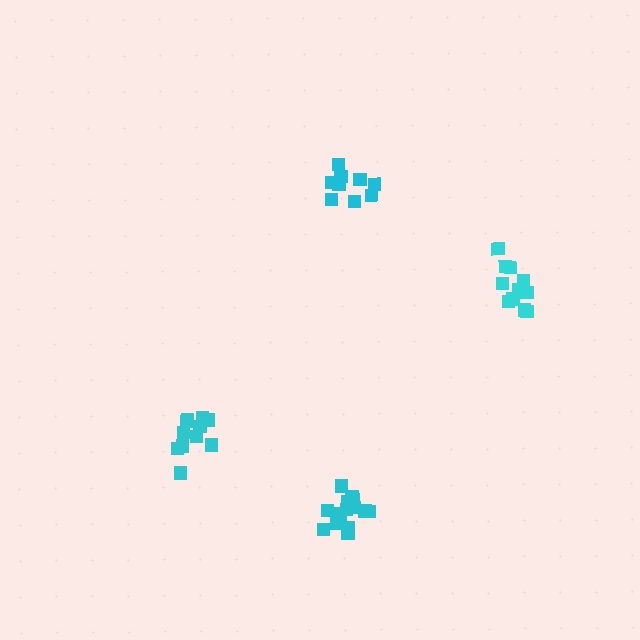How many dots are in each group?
Group 1: 9 dots, Group 2: 11 dots, Group 3: 11 dots, Group 4: 14 dots (45 total).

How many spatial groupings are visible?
There are 4 spatial groupings.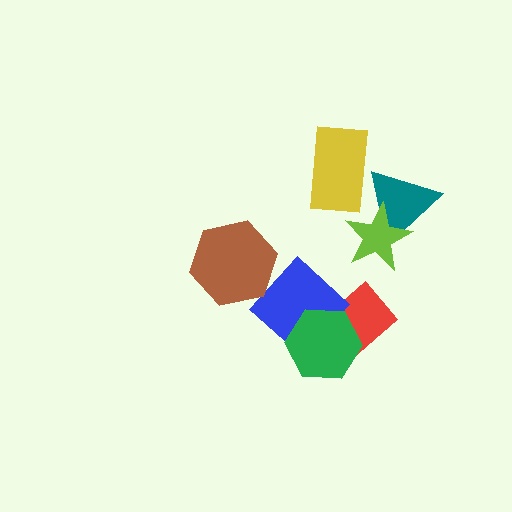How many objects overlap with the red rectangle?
2 objects overlap with the red rectangle.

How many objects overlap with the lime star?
1 object overlaps with the lime star.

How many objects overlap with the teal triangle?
2 objects overlap with the teal triangle.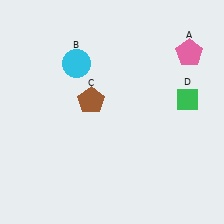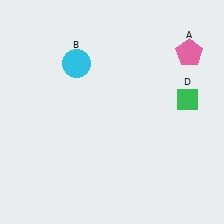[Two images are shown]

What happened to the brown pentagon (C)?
The brown pentagon (C) was removed in Image 2. It was in the top-left area of Image 1.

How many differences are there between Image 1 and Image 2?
There is 1 difference between the two images.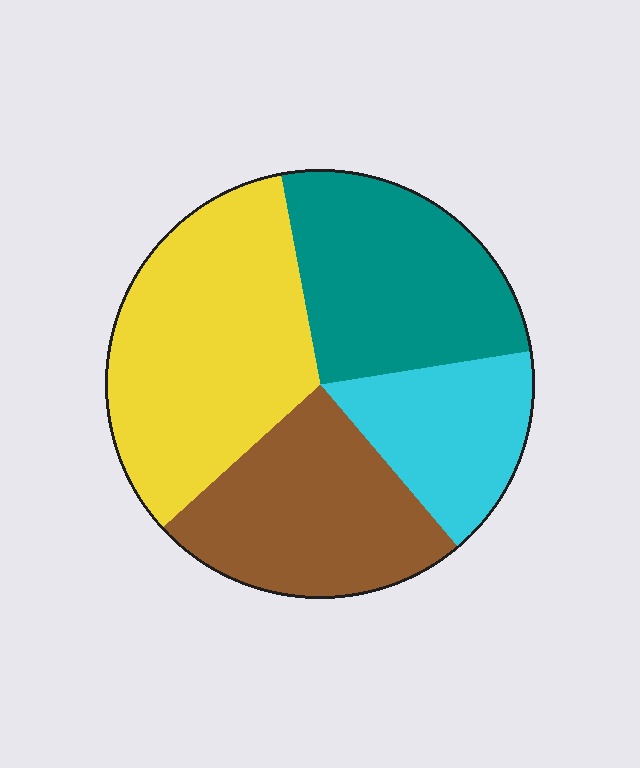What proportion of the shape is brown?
Brown takes up about one quarter (1/4) of the shape.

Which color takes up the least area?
Cyan, at roughly 15%.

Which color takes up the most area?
Yellow, at roughly 35%.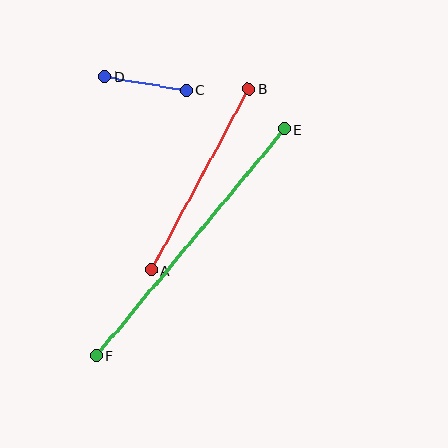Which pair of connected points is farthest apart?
Points E and F are farthest apart.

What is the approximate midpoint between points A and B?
The midpoint is at approximately (200, 179) pixels.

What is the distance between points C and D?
The distance is approximately 82 pixels.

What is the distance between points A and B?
The distance is approximately 206 pixels.